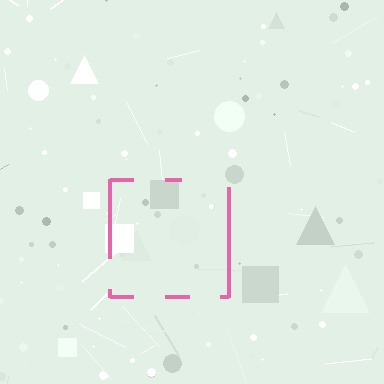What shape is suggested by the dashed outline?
The dashed outline suggests a square.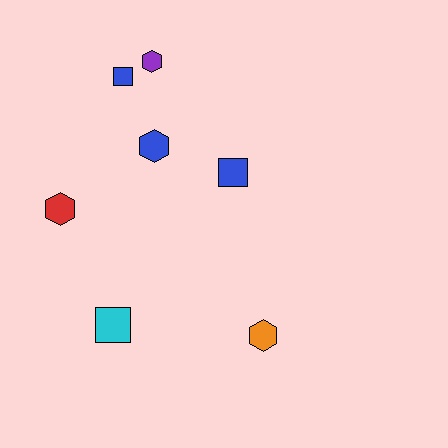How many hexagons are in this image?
There are 4 hexagons.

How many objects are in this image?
There are 7 objects.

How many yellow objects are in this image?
There are no yellow objects.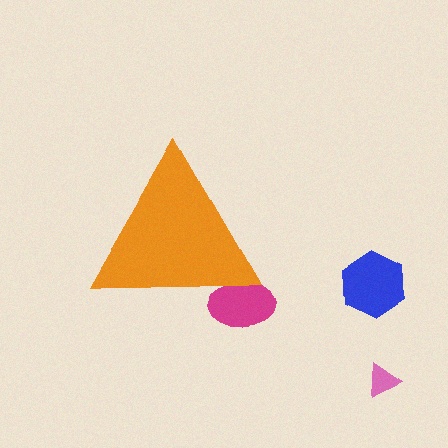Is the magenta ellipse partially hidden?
Yes, the magenta ellipse is partially hidden behind the orange triangle.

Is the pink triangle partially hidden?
No, the pink triangle is fully visible.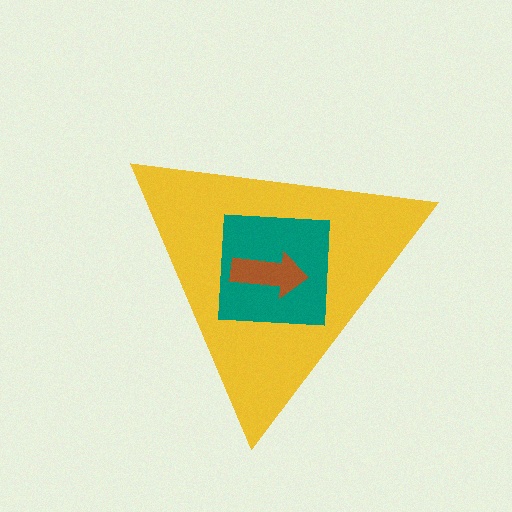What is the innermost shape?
The brown arrow.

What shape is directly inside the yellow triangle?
The teal square.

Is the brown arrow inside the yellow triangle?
Yes.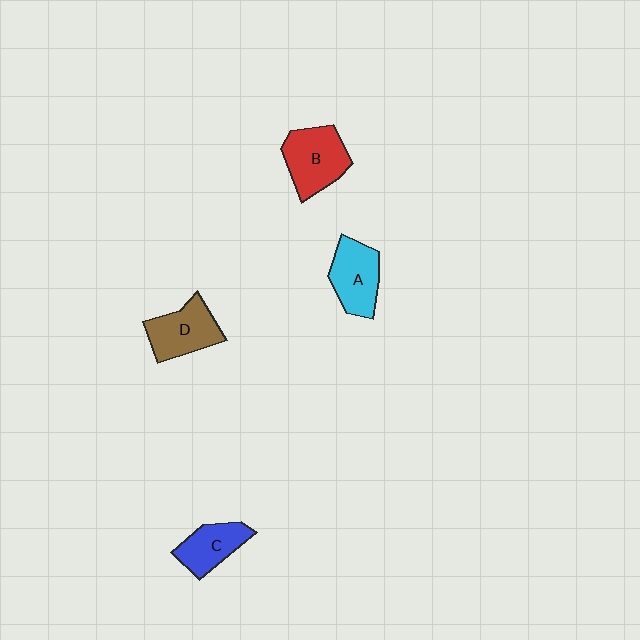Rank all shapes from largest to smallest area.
From largest to smallest: B (red), D (brown), A (cyan), C (blue).